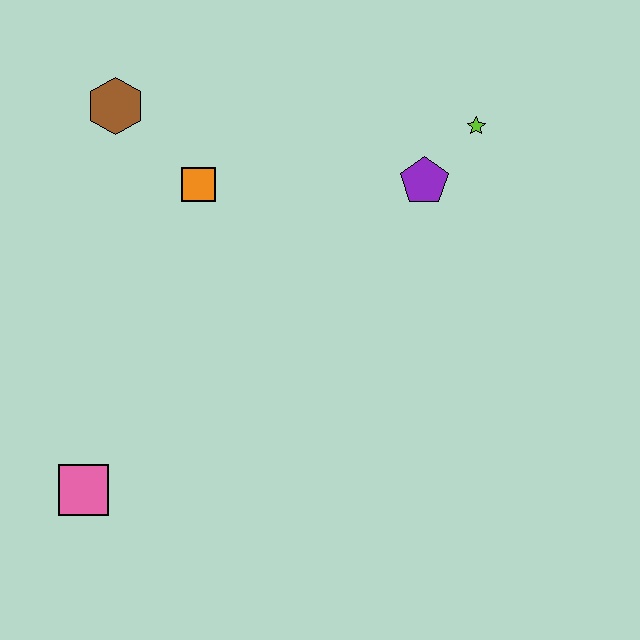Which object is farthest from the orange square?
The pink square is farthest from the orange square.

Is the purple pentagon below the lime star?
Yes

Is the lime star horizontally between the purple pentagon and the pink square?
No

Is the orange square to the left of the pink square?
No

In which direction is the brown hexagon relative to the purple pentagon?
The brown hexagon is to the left of the purple pentagon.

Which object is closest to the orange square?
The brown hexagon is closest to the orange square.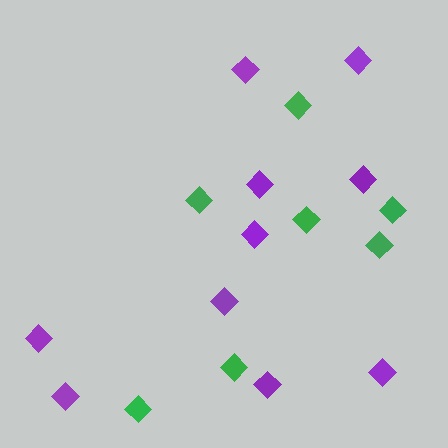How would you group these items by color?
There are 2 groups: one group of purple diamonds (10) and one group of green diamonds (7).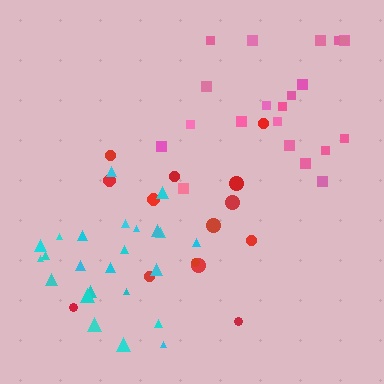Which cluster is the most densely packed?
Cyan.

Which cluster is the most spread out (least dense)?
Red.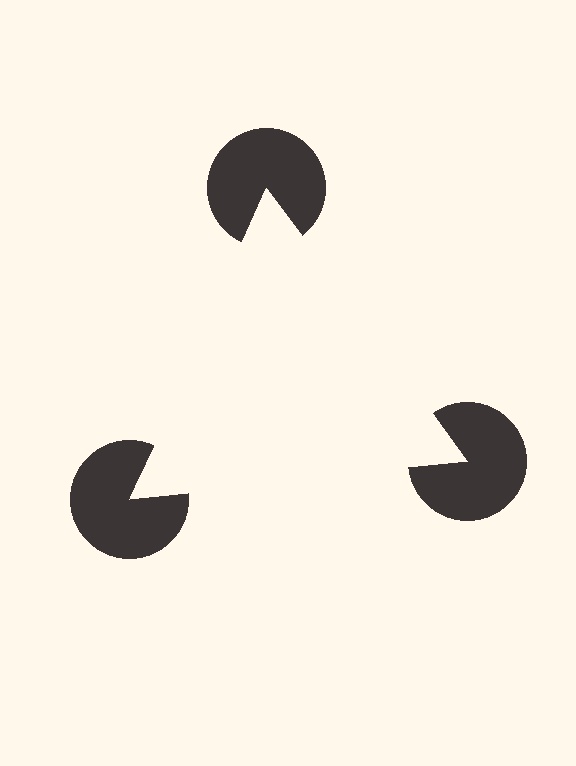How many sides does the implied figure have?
3 sides.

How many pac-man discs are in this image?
There are 3 — one at each vertex of the illusory triangle.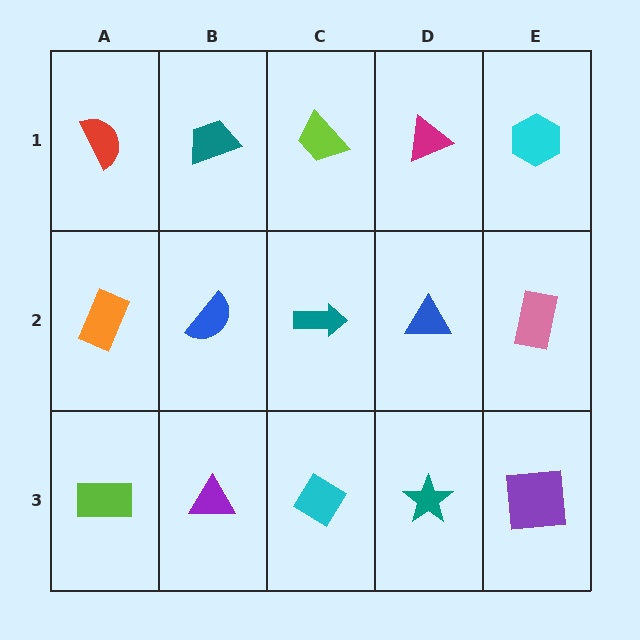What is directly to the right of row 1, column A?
A teal trapezoid.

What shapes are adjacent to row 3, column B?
A blue semicircle (row 2, column B), a lime rectangle (row 3, column A), a cyan diamond (row 3, column C).